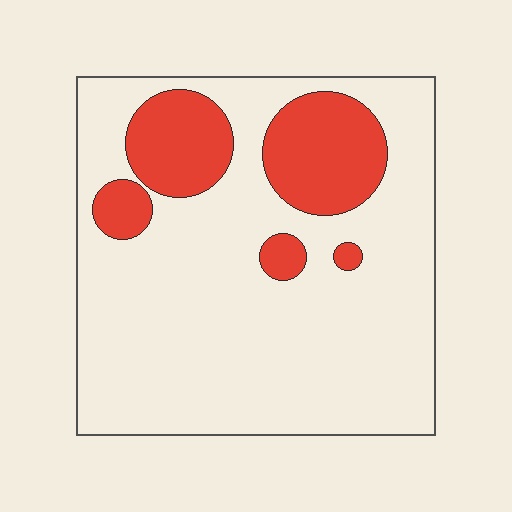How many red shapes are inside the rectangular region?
5.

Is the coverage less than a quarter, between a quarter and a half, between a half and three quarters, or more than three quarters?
Less than a quarter.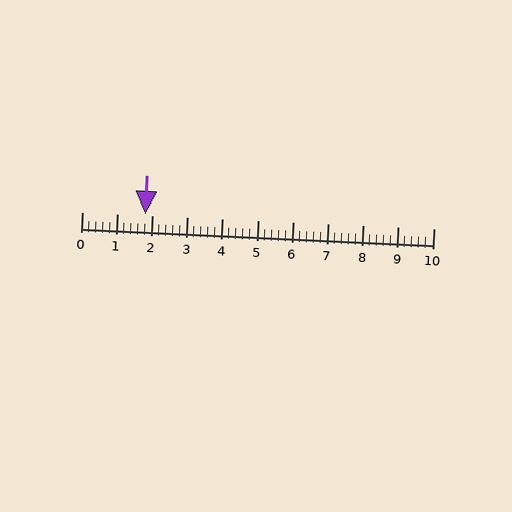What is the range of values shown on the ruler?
The ruler shows values from 0 to 10.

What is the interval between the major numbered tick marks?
The major tick marks are spaced 1 units apart.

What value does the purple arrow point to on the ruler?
The purple arrow points to approximately 1.8.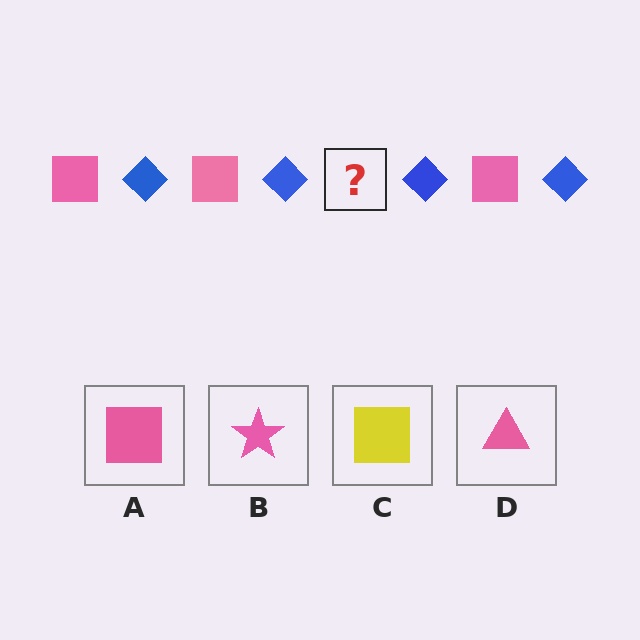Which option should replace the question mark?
Option A.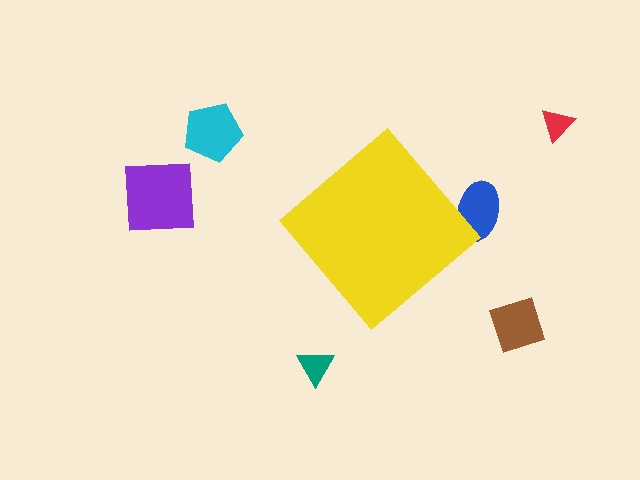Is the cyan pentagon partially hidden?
No, the cyan pentagon is fully visible.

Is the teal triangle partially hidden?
No, the teal triangle is fully visible.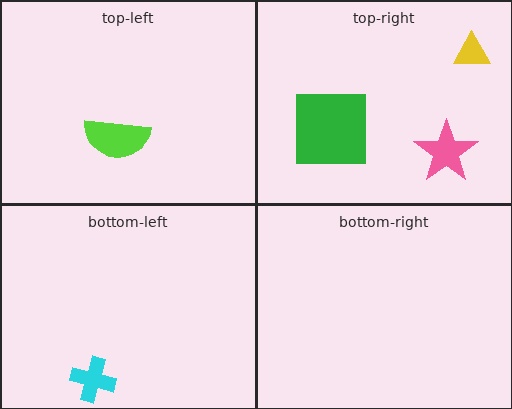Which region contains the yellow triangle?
The top-right region.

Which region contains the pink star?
The top-right region.